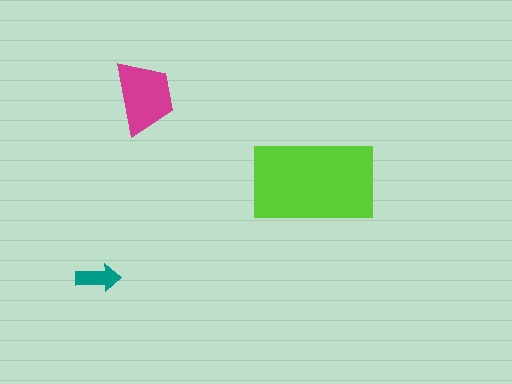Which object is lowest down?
The teal arrow is bottommost.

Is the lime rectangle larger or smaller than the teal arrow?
Larger.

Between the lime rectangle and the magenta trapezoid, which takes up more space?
The lime rectangle.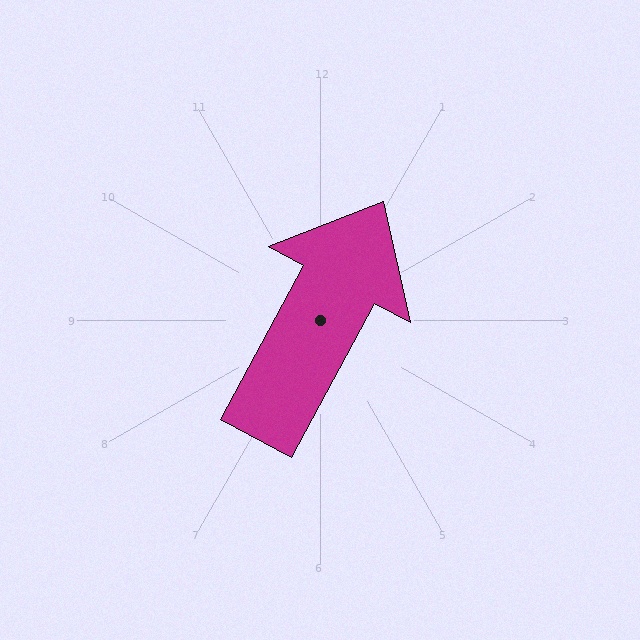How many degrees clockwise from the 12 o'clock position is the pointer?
Approximately 28 degrees.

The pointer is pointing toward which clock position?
Roughly 1 o'clock.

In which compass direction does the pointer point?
Northeast.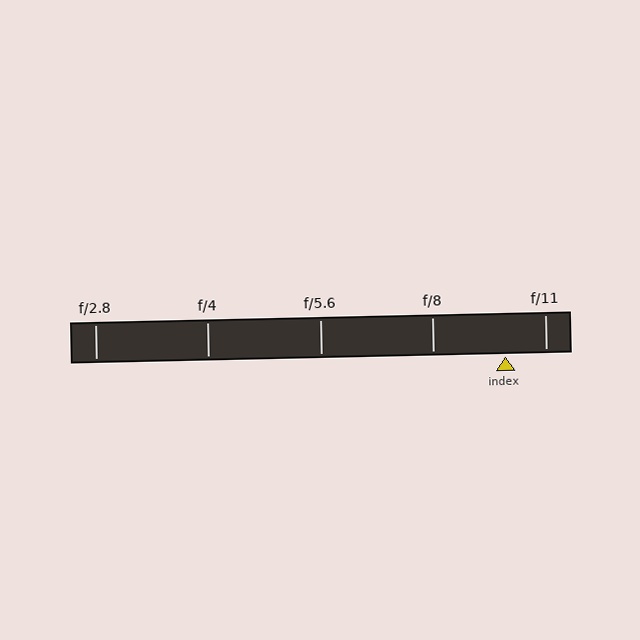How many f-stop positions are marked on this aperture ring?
There are 5 f-stop positions marked.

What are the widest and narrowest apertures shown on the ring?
The widest aperture shown is f/2.8 and the narrowest is f/11.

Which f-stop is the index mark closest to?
The index mark is closest to f/11.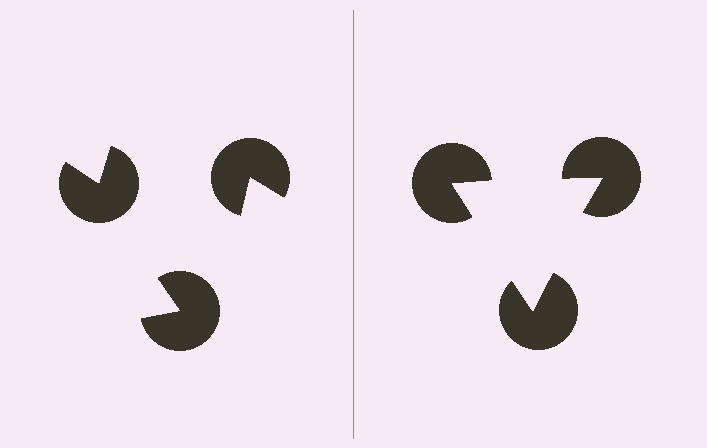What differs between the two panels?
The pac-man discs are positioned identically on both sides; only the wedge orientations differ. On the right they align to a triangle; on the left they are misaligned.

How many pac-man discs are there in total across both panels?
6 — 3 on each side.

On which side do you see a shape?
An illusory triangle appears on the right side. On the left side the wedge cuts are rotated, so no coherent shape forms.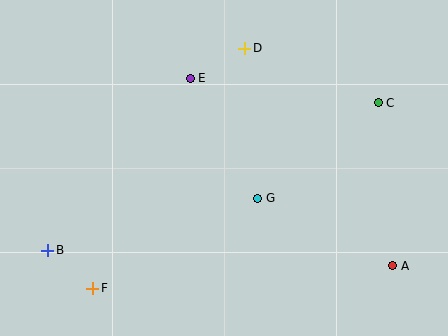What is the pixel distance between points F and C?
The distance between F and C is 340 pixels.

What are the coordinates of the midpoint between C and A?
The midpoint between C and A is at (385, 184).